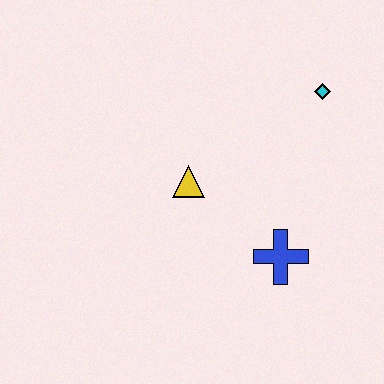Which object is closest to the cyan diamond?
The yellow triangle is closest to the cyan diamond.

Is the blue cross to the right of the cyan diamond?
No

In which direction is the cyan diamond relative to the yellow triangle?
The cyan diamond is to the right of the yellow triangle.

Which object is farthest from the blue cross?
The cyan diamond is farthest from the blue cross.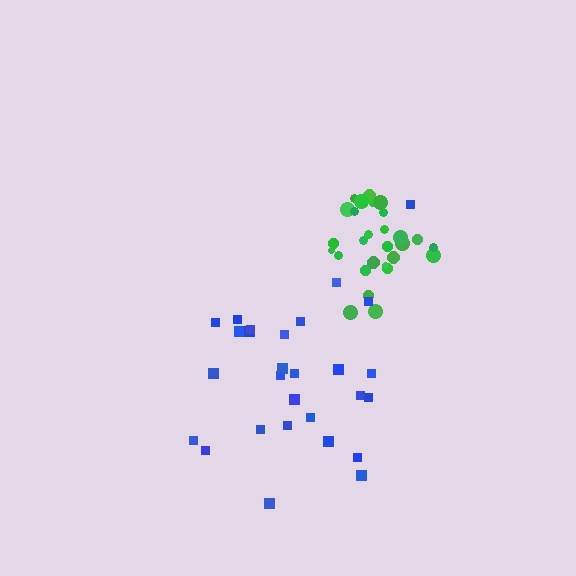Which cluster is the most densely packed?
Green.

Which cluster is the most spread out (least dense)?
Blue.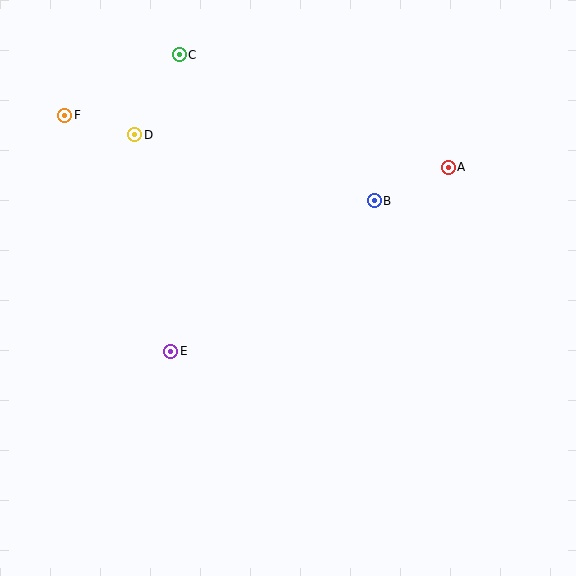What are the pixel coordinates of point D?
Point D is at (135, 135).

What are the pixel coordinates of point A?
Point A is at (448, 167).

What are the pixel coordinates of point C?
Point C is at (179, 55).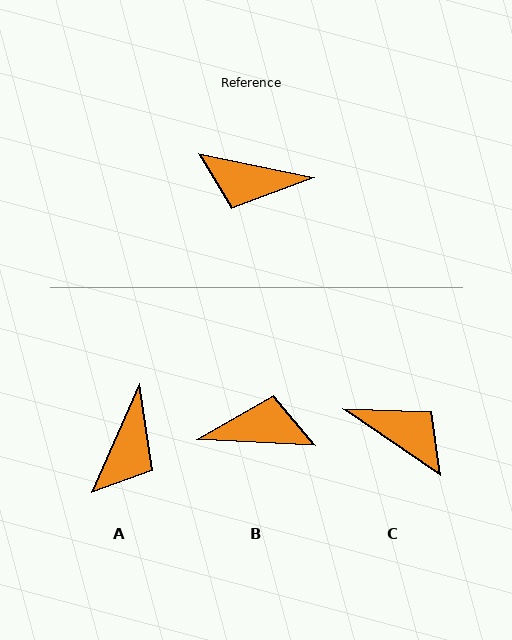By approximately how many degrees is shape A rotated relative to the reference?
Approximately 78 degrees counter-clockwise.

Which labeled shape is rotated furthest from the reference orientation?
B, about 171 degrees away.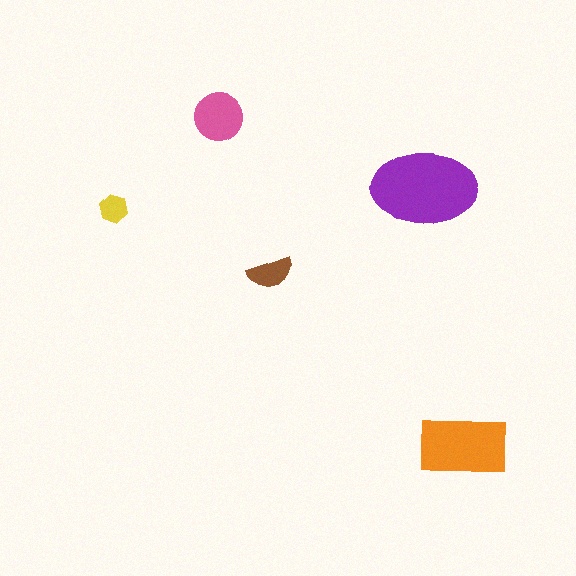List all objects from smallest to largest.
The yellow hexagon, the brown semicircle, the pink circle, the orange rectangle, the purple ellipse.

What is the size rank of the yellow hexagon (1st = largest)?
5th.